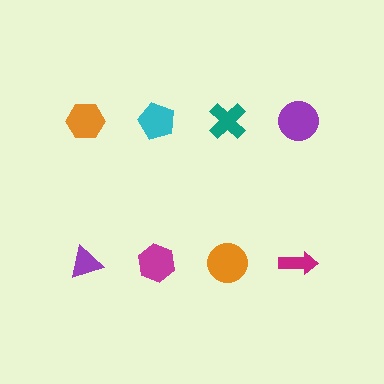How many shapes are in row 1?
4 shapes.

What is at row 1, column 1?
An orange hexagon.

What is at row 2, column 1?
A purple triangle.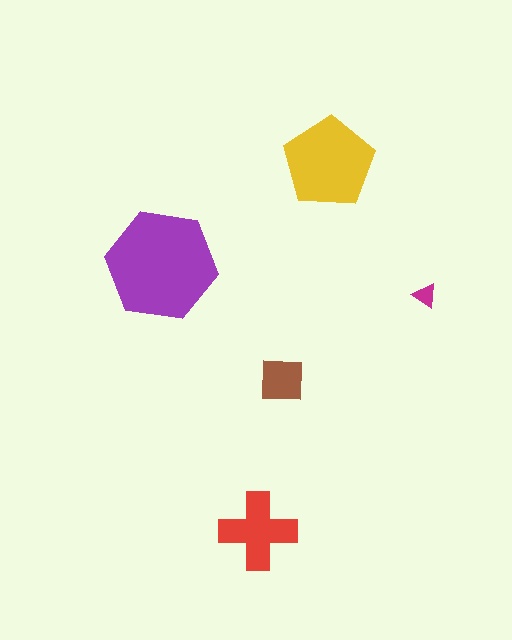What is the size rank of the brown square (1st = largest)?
4th.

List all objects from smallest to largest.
The magenta triangle, the brown square, the red cross, the yellow pentagon, the purple hexagon.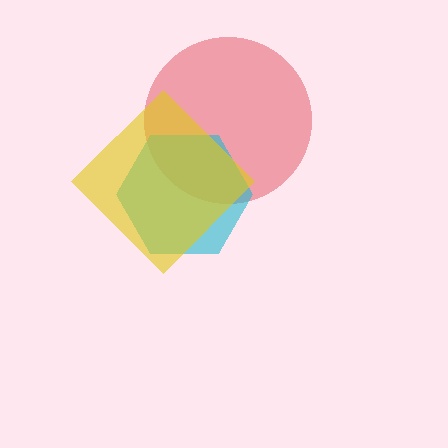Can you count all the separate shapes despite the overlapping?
Yes, there are 3 separate shapes.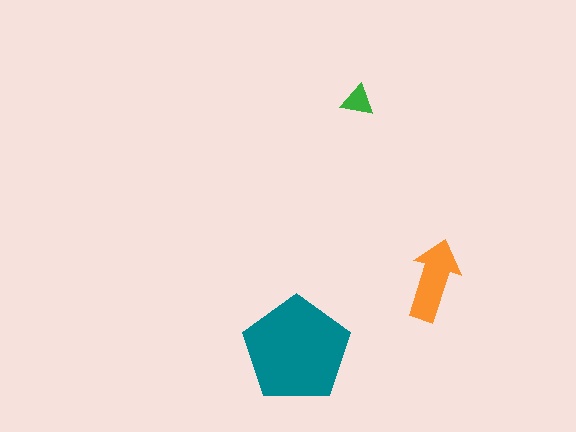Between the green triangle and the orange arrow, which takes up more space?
The orange arrow.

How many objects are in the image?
There are 3 objects in the image.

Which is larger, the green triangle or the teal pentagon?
The teal pentagon.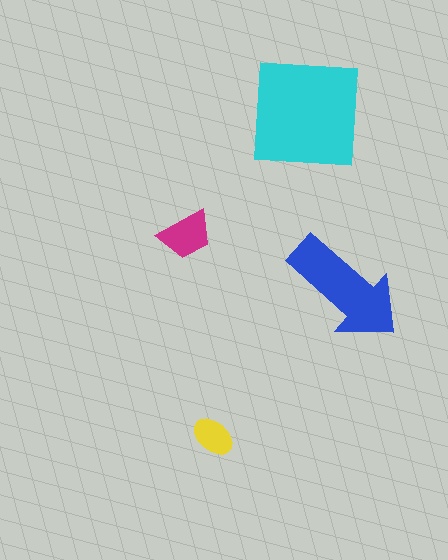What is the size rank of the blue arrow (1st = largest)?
2nd.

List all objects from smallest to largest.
The yellow ellipse, the magenta trapezoid, the blue arrow, the cyan square.